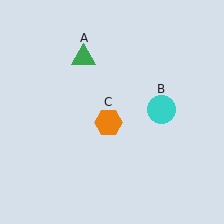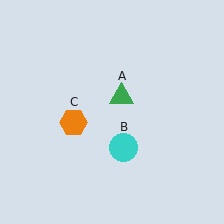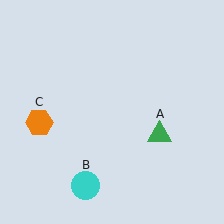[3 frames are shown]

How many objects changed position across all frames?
3 objects changed position: green triangle (object A), cyan circle (object B), orange hexagon (object C).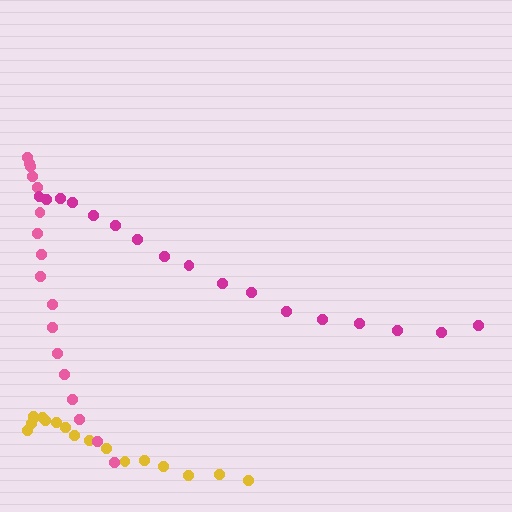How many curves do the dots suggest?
There are 3 distinct paths.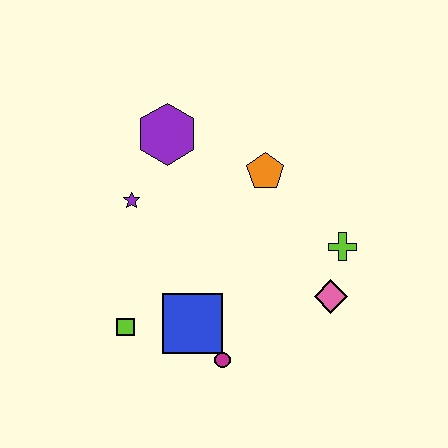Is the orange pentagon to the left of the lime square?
No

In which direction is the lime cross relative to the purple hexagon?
The lime cross is to the right of the purple hexagon.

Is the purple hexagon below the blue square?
No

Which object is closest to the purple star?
The purple hexagon is closest to the purple star.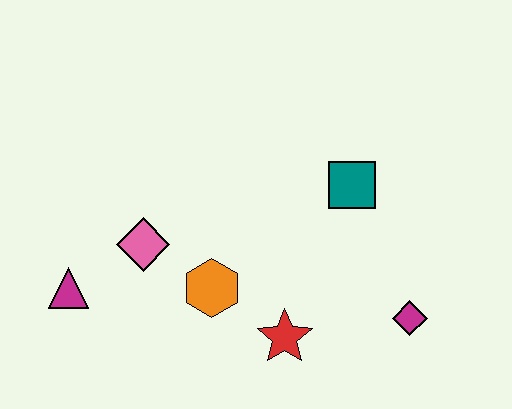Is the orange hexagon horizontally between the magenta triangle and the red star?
Yes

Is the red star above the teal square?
No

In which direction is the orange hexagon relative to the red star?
The orange hexagon is to the left of the red star.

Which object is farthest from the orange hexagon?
The magenta diamond is farthest from the orange hexagon.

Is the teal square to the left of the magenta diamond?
Yes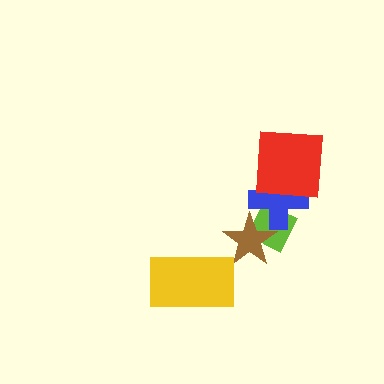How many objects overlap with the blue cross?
3 objects overlap with the blue cross.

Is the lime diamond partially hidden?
Yes, it is partially covered by another shape.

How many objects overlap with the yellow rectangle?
0 objects overlap with the yellow rectangle.